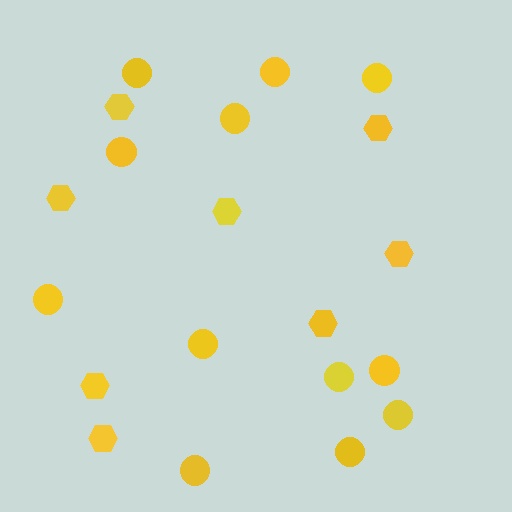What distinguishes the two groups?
There are 2 groups: one group of circles (12) and one group of hexagons (8).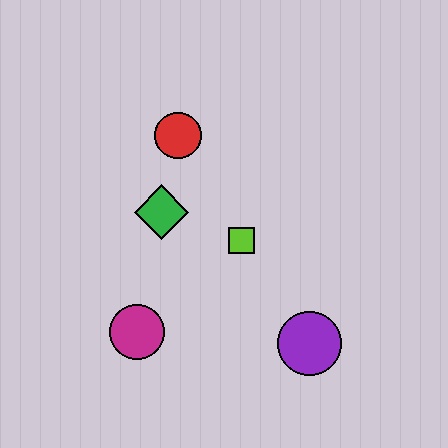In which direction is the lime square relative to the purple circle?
The lime square is above the purple circle.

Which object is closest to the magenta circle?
The green diamond is closest to the magenta circle.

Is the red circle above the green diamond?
Yes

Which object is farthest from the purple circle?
The red circle is farthest from the purple circle.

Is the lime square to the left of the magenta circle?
No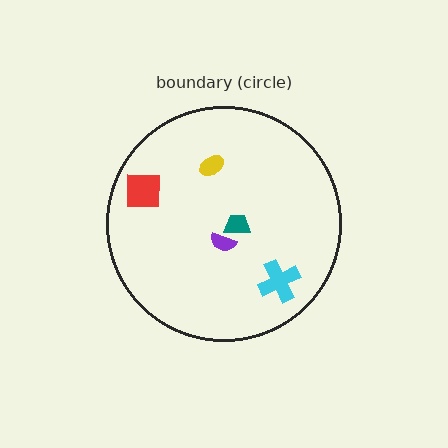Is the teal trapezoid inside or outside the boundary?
Inside.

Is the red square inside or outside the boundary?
Inside.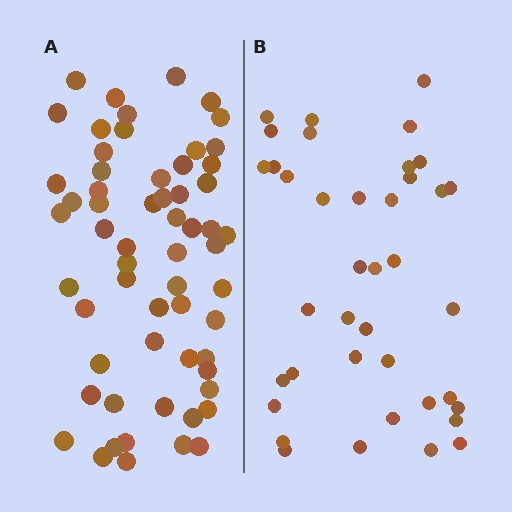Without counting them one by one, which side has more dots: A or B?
Region A (the left region) has more dots.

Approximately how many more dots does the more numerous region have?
Region A has approximately 20 more dots than region B.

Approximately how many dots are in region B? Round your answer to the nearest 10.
About 40 dots. (The exact count is 39, which rounds to 40.)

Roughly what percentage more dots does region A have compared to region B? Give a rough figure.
About 55% more.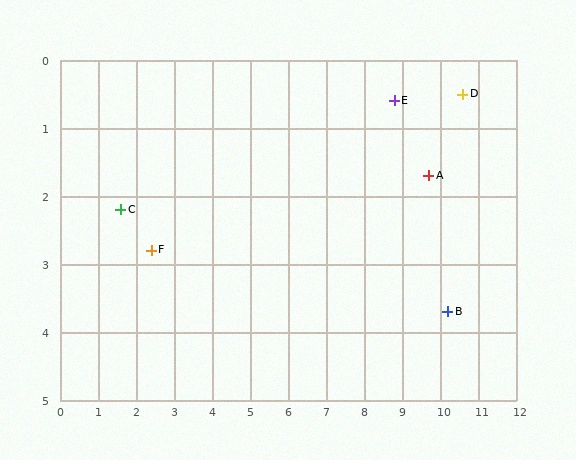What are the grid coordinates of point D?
Point D is at approximately (10.6, 0.5).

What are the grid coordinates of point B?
Point B is at approximately (10.2, 3.7).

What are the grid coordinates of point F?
Point F is at approximately (2.4, 2.8).